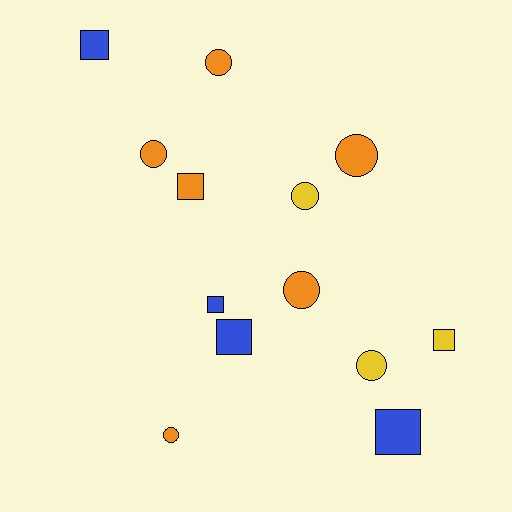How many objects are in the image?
There are 13 objects.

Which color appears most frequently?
Orange, with 6 objects.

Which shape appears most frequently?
Circle, with 7 objects.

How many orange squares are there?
There is 1 orange square.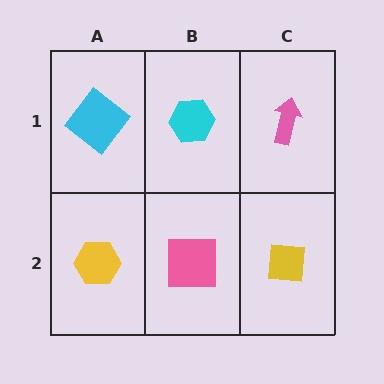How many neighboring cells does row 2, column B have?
3.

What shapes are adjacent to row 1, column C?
A yellow square (row 2, column C), a cyan hexagon (row 1, column B).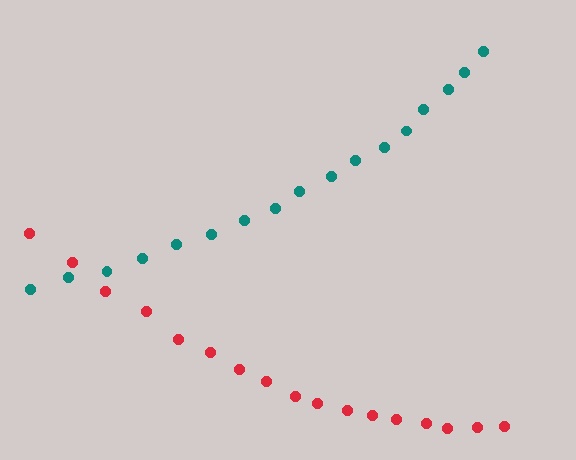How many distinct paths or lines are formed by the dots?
There are 2 distinct paths.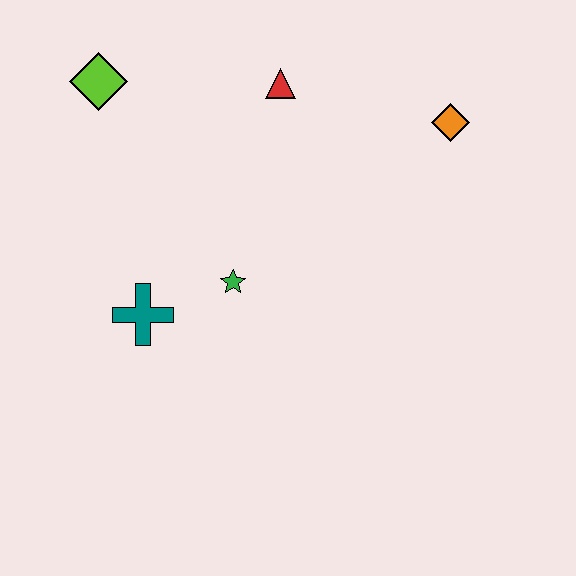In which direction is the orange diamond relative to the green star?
The orange diamond is to the right of the green star.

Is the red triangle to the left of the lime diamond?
No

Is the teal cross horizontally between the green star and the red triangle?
No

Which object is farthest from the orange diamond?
The teal cross is farthest from the orange diamond.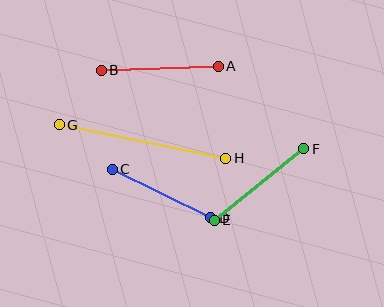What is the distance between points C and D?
The distance is approximately 110 pixels.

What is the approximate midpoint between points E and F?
The midpoint is at approximately (259, 184) pixels.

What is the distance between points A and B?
The distance is approximately 117 pixels.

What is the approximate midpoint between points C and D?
The midpoint is at approximately (162, 194) pixels.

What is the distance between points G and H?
The distance is approximately 170 pixels.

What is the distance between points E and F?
The distance is approximately 114 pixels.